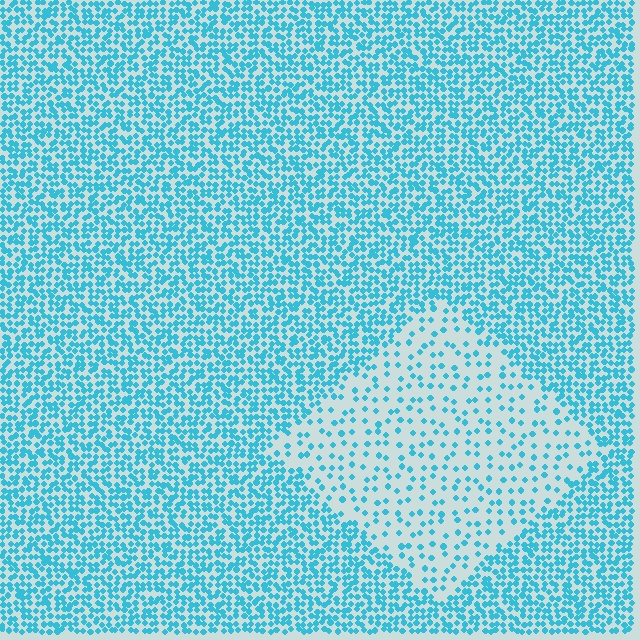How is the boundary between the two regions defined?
The boundary is defined by a change in element density (approximately 2.8x ratio). All elements are the same color, size, and shape.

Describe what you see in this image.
The image contains small cyan elements arranged at two different densities. A diamond-shaped region is visible where the elements are less densely packed than the surrounding area.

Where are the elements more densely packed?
The elements are more densely packed outside the diamond boundary.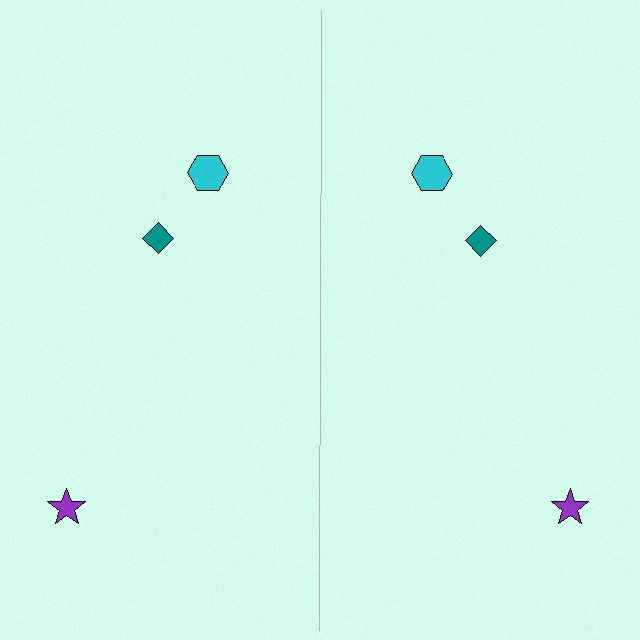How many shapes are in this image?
There are 6 shapes in this image.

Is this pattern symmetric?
Yes, this pattern has bilateral (reflection) symmetry.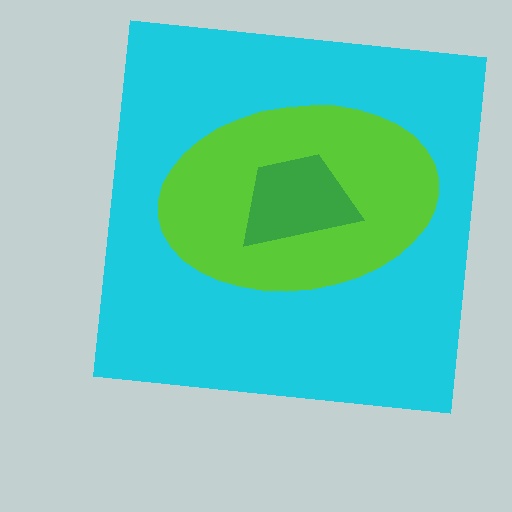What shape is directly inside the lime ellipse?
The green trapezoid.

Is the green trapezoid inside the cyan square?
Yes.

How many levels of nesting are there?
3.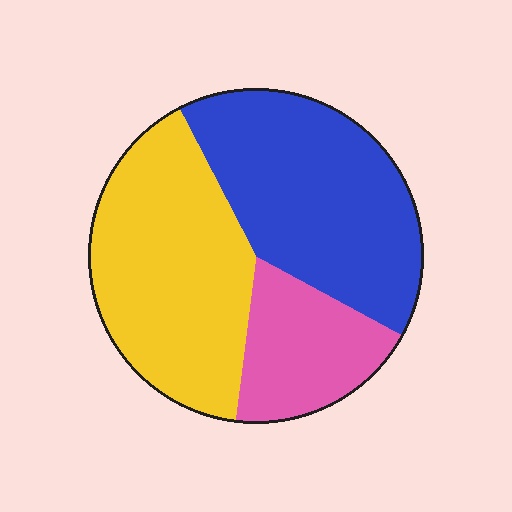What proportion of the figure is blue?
Blue covers roughly 40% of the figure.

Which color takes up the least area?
Pink, at roughly 20%.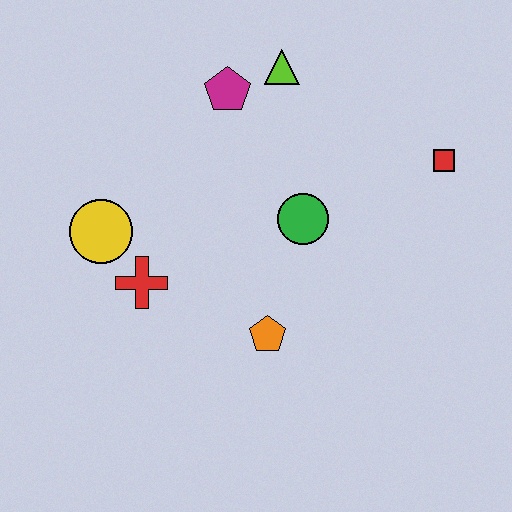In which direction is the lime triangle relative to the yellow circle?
The lime triangle is to the right of the yellow circle.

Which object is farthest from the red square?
The yellow circle is farthest from the red square.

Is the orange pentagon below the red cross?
Yes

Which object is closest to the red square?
The green circle is closest to the red square.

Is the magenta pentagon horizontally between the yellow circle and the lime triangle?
Yes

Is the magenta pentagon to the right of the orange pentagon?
No